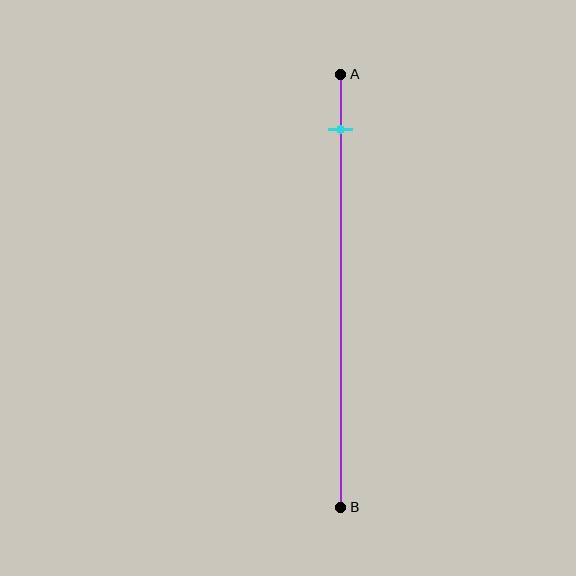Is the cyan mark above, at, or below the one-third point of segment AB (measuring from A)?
The cyan mark is above the one-third point of segment AB.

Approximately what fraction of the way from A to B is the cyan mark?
The cyan mark is approximately 15% of the way from A to B.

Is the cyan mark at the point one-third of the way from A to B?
No, the mark is at about 15% from A, not at the 33% one-third point.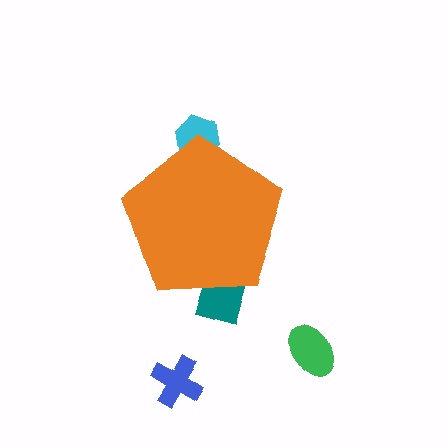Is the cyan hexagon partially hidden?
Yes, the cyan hexagon is partially hidden behind the orange pentagon.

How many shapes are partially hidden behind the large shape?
2 shapes are partially hidden.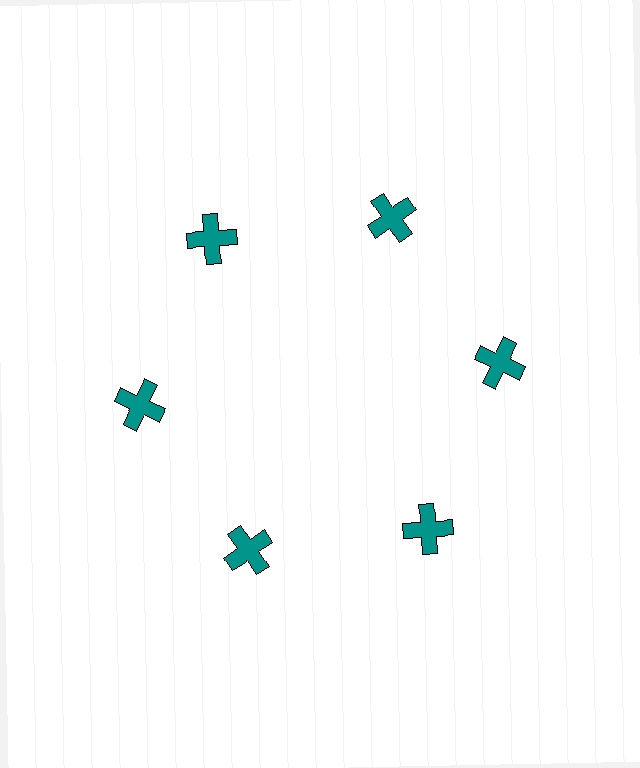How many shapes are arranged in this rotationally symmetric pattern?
There are 6 shapes, arranged in 6 groups of 1.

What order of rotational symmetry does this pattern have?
This pattern has 6-fold rotational symmetry.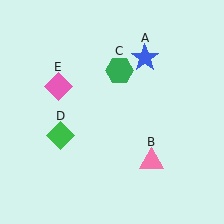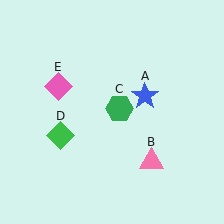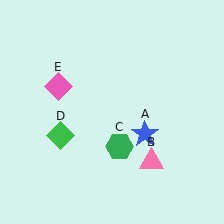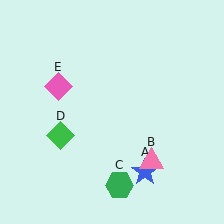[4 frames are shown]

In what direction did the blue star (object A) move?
The blue star (object A) moved down.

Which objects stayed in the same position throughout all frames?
Pink triangle (object B) and green diamond (object D) and pink diamond (object E) remained stationary.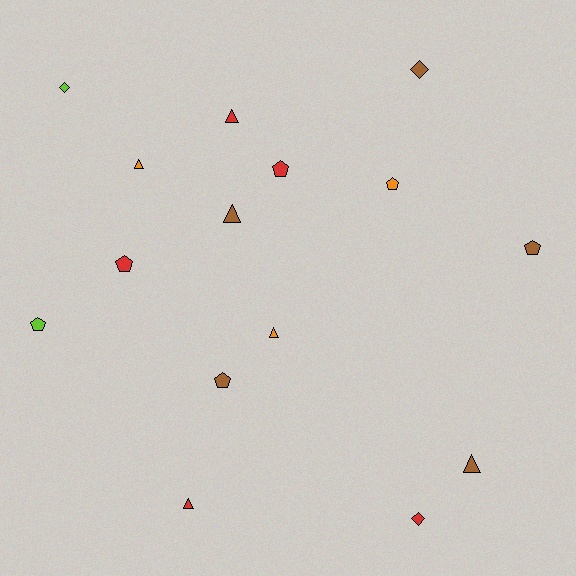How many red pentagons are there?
There are 2 red pentagons.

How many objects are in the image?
There are 15 objects.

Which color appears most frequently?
Red, with 5 objects.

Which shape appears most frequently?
Triangle, with 6 objects.